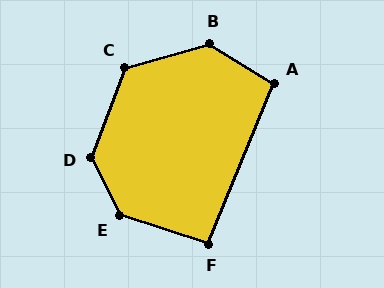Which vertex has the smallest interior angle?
F, at approximately 94 degrees.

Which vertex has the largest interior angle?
E, at approximately 134 degrees.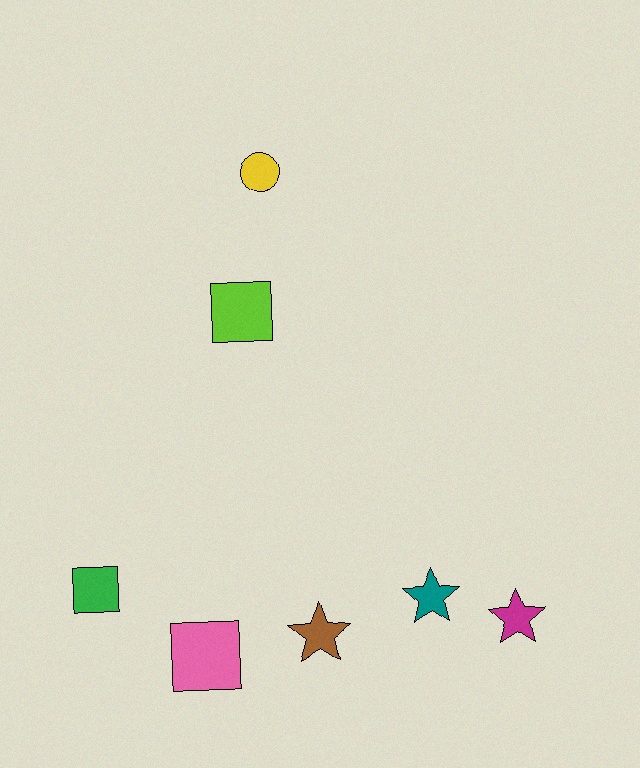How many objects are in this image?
There are 7 objects.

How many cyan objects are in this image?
There are no cyan objects.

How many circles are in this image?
There is 1 circle.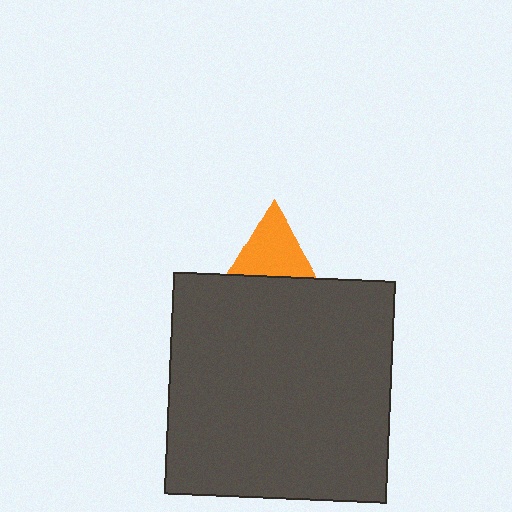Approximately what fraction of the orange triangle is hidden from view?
Roughly 55% of the orange triangle is hidden behind the dark gray square.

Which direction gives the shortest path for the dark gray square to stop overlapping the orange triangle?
Moving down gives the shortest separation.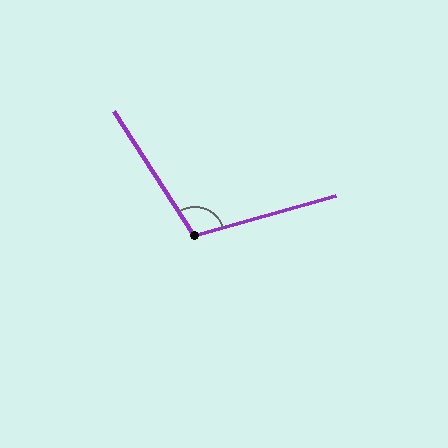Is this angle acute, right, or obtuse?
It is obtuse.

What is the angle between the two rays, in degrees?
Approximately 107 degrees.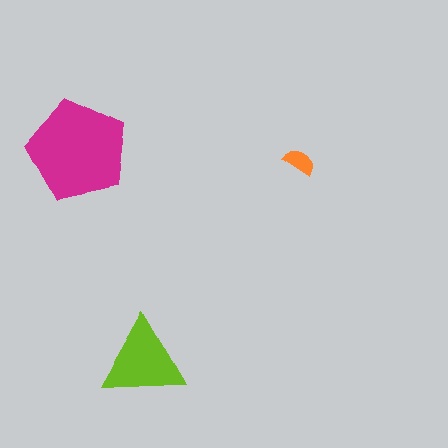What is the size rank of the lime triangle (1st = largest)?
2nd.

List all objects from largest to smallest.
The magenta pentagon, the lime triangle, the orange semicircle.